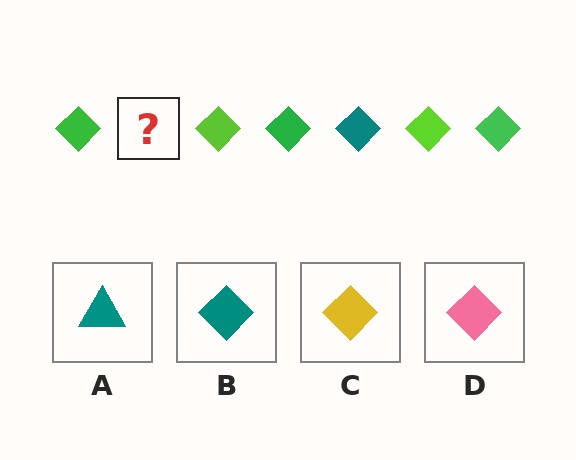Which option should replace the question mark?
Option B.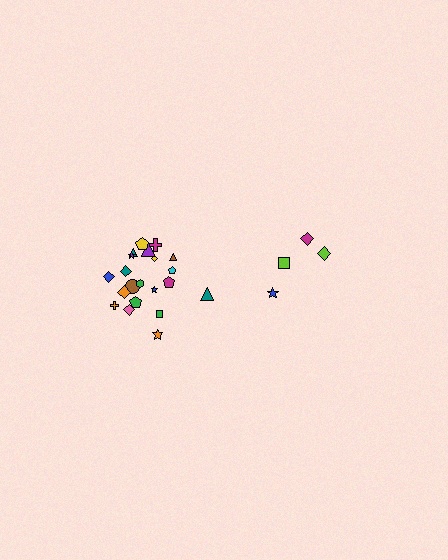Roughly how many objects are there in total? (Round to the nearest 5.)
Roughly 25 objects in total.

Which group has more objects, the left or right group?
The left group.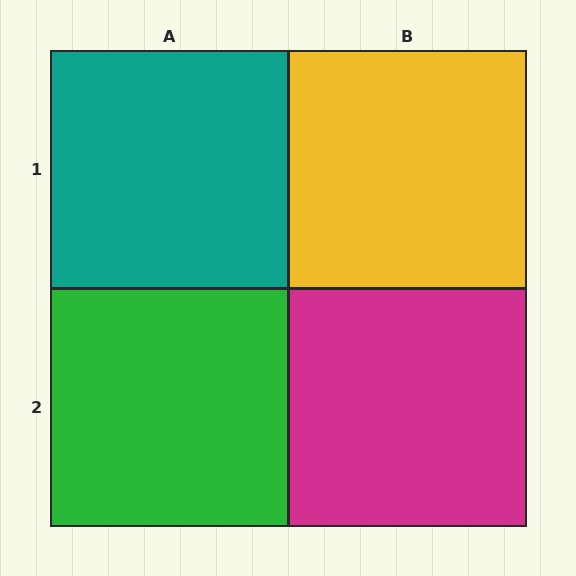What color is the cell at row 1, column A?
Teal.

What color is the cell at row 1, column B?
Yellow.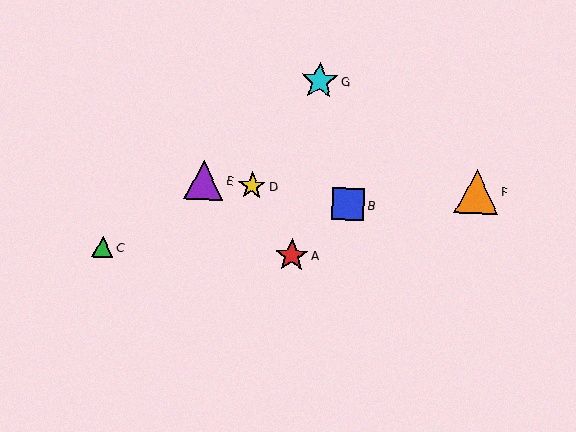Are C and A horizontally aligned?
Yes, both are at y≈247.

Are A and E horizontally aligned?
No, A is at y≈255 and E is at y≈180.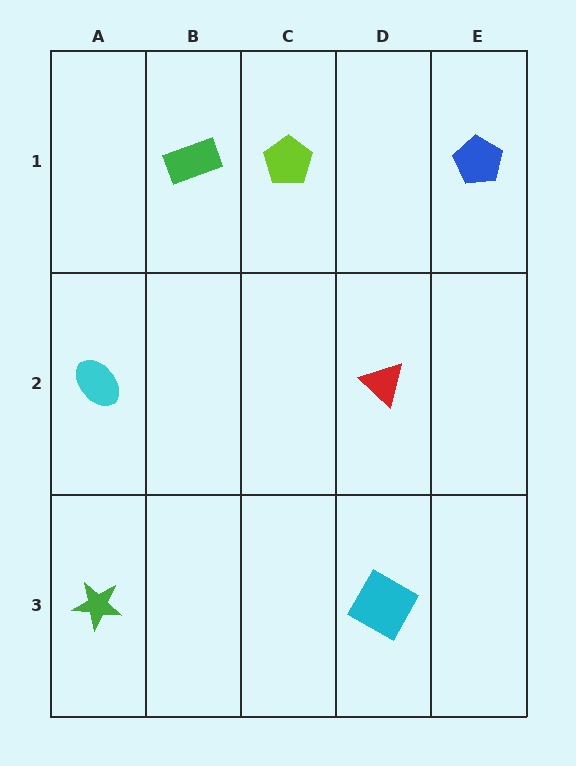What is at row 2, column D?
A red triangle.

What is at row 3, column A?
A green star.